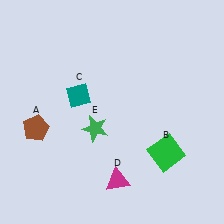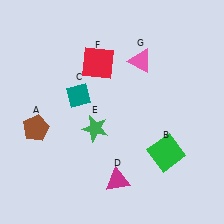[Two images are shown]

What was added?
A red square (F), a pink triangle (G) were added in Image 2.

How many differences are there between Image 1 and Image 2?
There are 2 differences between the two images.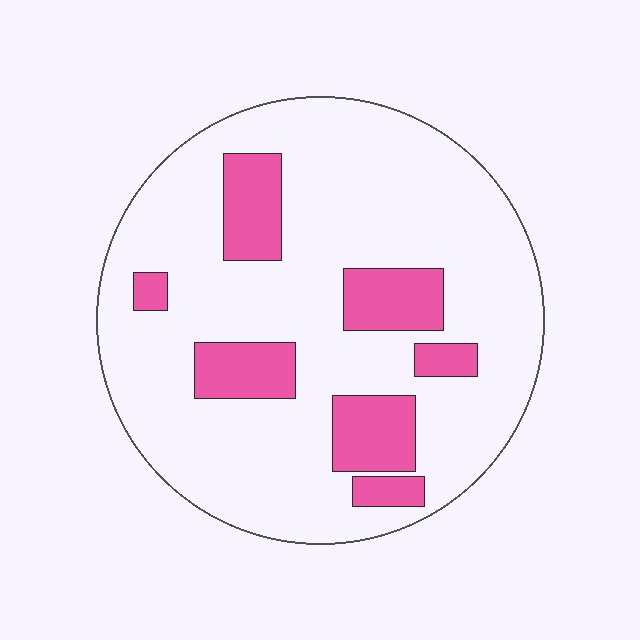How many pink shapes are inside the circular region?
7.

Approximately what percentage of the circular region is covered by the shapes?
Approximately 20%.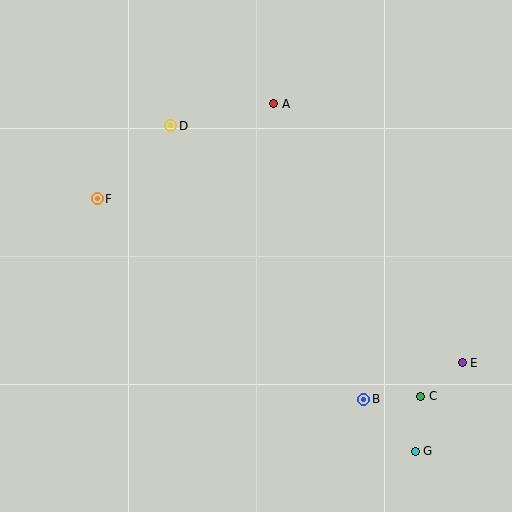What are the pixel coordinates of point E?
Point E is at (462, 363).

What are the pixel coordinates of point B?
Point B is at (364, 399).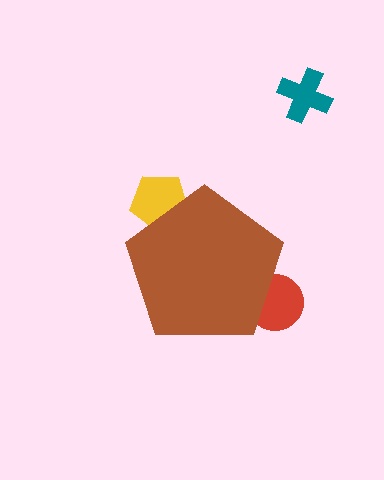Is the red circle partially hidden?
Yes, the red circle is partially hidden behind the brown pentagon.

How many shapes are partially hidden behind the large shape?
2 shapes are partially hidden.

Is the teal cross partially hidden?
No, the teal cross is fully visible.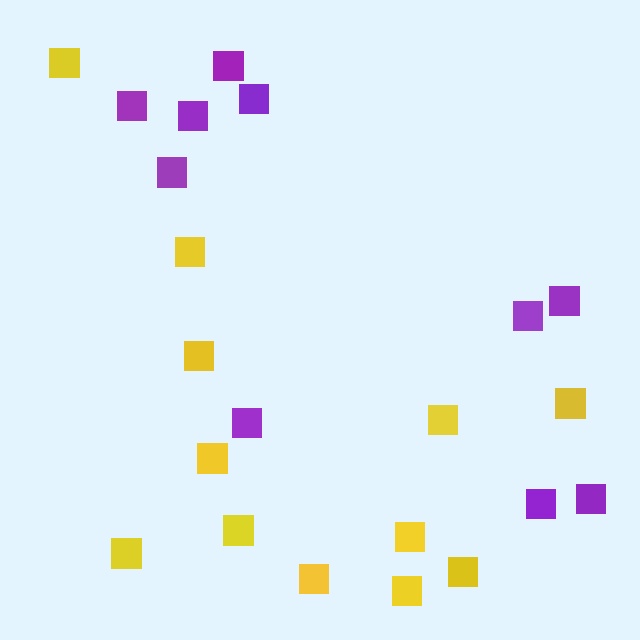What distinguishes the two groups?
There are 2 groups: one group of yellow squares (12) and one group of purple squares (10).